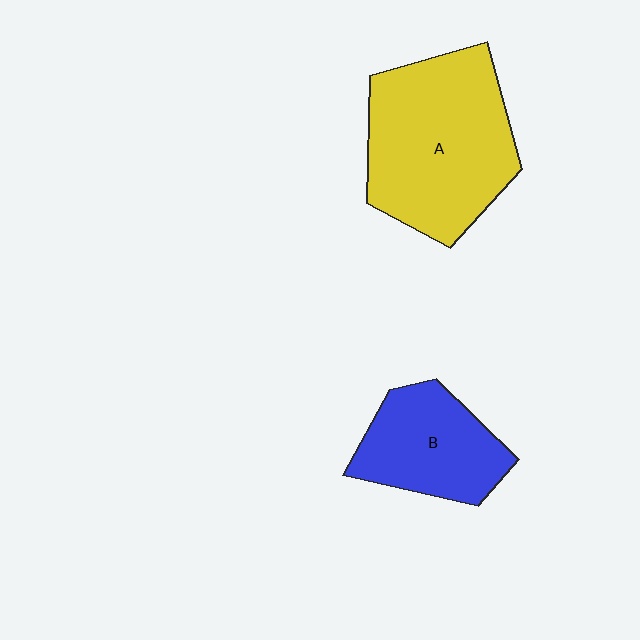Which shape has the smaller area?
Shape B (blue).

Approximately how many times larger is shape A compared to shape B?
Approximately 1.7 times.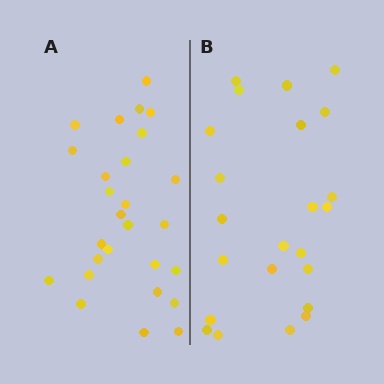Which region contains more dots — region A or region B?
Region A (the left region) has more dots.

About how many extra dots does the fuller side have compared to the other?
Region A has about 4 more dots than region B.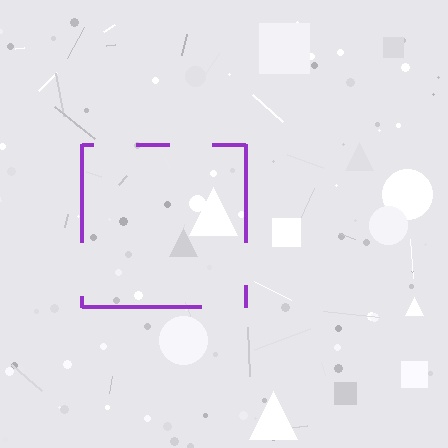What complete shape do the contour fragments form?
The contour fragments form a square.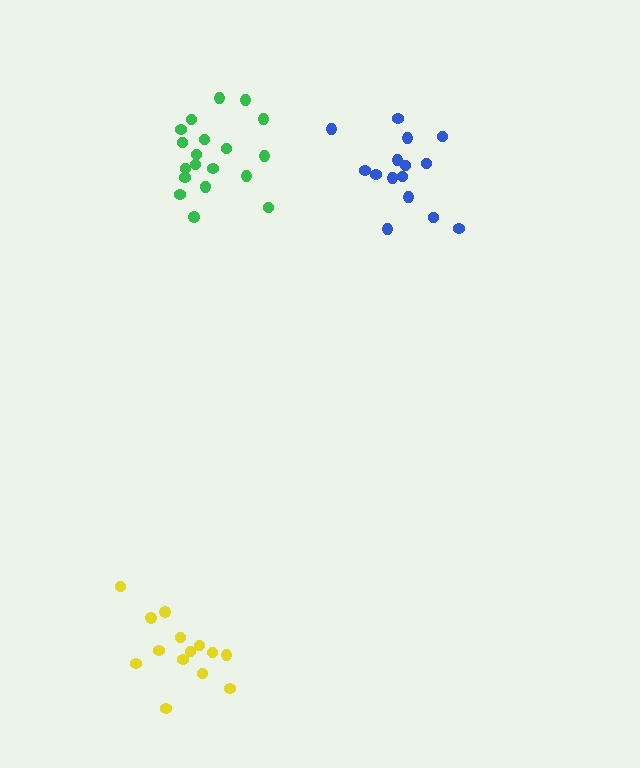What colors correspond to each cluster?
The clusters are colored: blue, green, yellow.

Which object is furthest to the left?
The yellow cluster is leftmost.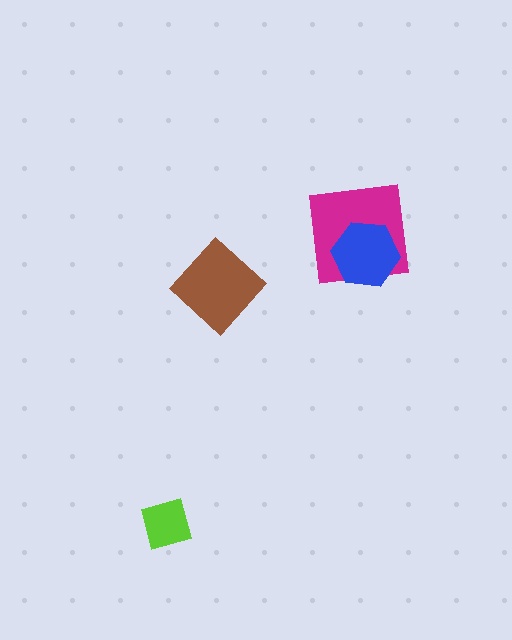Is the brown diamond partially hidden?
No, no other shape covers it.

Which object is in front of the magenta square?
The blue hexagon is in front of the magenta square.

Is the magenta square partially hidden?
Yes, it is partially covered by another shape.